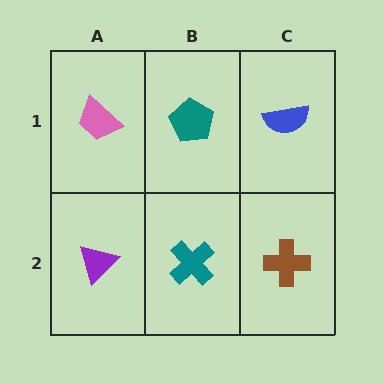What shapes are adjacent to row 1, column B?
A teal cross (row 2, column B), a pink trapezoid (row 1, column A), a blue semicircle (row 1, column C).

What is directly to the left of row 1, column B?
A pink trapezoid.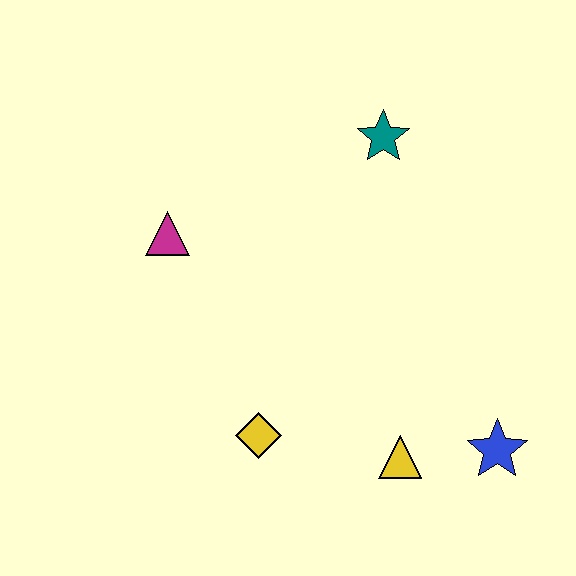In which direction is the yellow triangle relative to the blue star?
The yellow triangle is to the left of the blue star.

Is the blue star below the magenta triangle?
Yes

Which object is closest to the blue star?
The yellow triangle is closest to the blue star.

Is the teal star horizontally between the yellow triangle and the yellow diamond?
Yes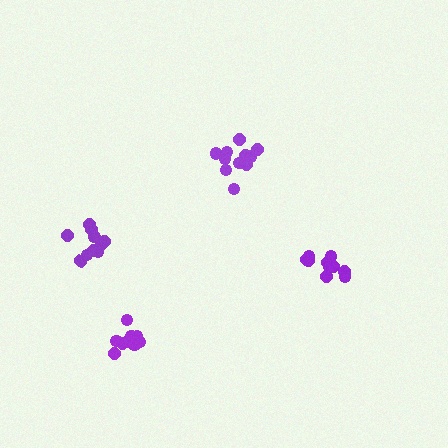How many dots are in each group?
Group 1: 13 dots, Group 2: 10 dots, Group 3: 10 dots, Group 4: 11 dots (44 total).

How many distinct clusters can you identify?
There are 4 distinct clusters.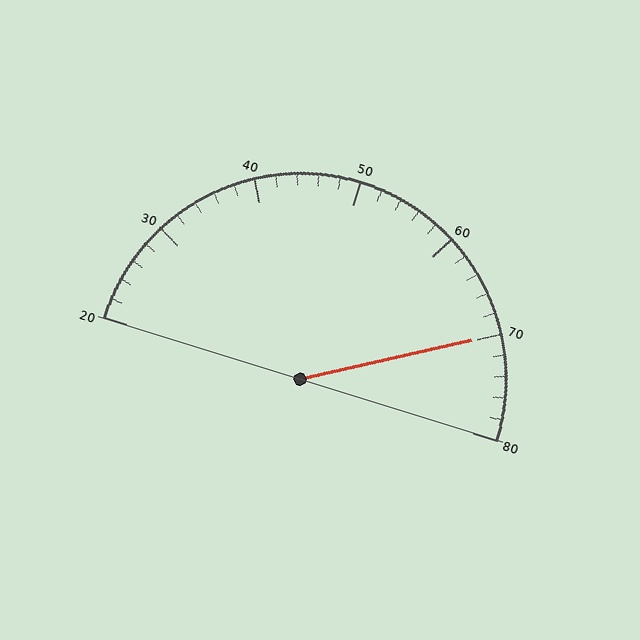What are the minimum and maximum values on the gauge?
The gauge ranges from 20 to 80.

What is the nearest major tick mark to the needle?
The nearest major tick mark is 70.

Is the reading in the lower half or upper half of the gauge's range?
The reading is in the upper half of the range (20 to 80).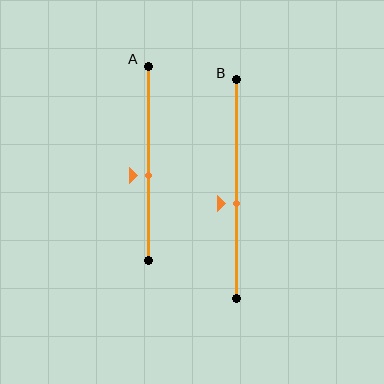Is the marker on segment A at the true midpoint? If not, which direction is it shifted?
No, the marker on segment A is shifted downward by about 6% of the segment length.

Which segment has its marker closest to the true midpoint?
Segment A has its marker closest to the true midpoint.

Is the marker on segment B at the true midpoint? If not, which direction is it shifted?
No, the marker on segment B is shifted downward by about 7% of the segment length.